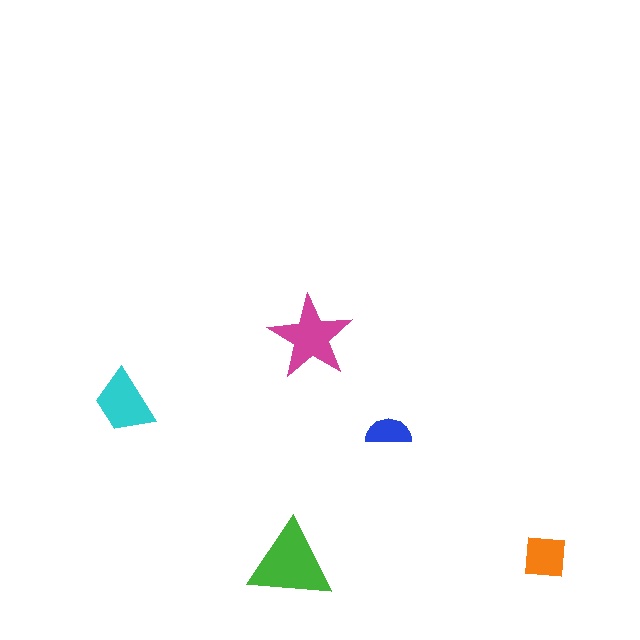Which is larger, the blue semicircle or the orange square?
The orange square.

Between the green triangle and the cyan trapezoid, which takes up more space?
The green triangle.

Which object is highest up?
The magenta star is topmost.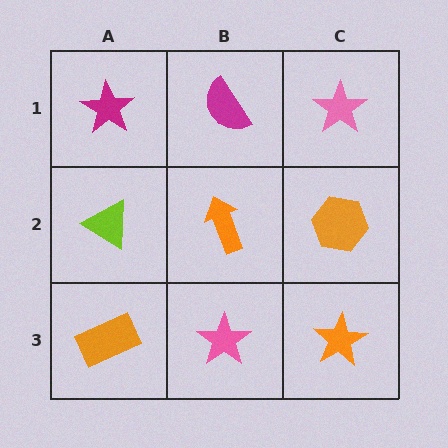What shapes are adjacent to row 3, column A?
A lime triangle (row 2, column A), a pink star (row 3, column B).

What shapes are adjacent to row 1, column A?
A lime triangle (row 2, column A), a magenta semicircle (row 1, column B).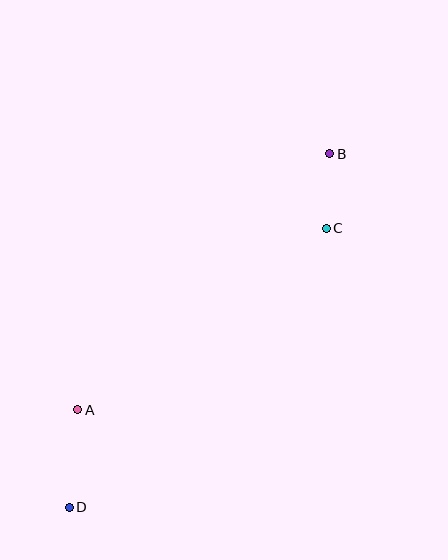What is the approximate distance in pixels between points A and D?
The distance between A and D is approximately 98 pixels.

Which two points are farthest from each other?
Points B and D are farthest from each other.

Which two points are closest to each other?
Points B and C are closest to each other.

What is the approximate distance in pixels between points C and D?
The distance between C and D is approximately 379 pixels.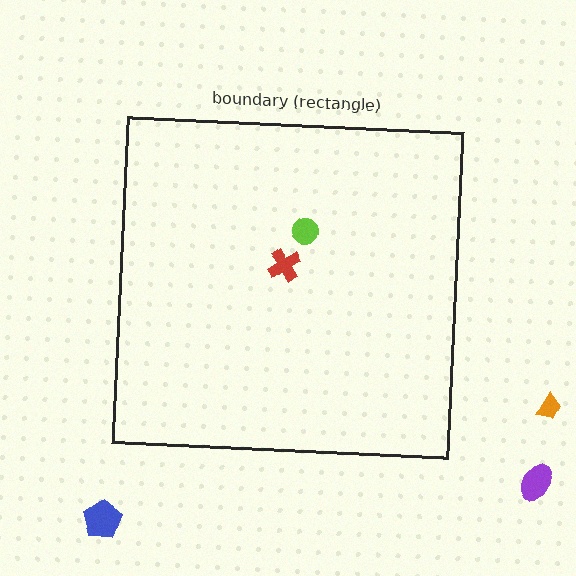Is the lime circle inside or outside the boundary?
Inside.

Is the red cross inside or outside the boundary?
Inside.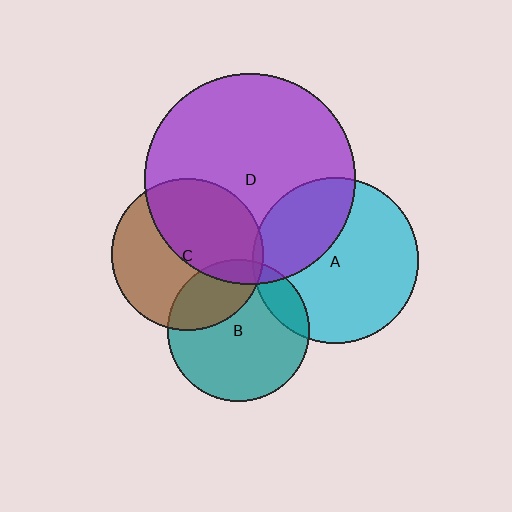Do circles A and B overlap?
Yes.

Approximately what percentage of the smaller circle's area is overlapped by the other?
Approximately 15%.